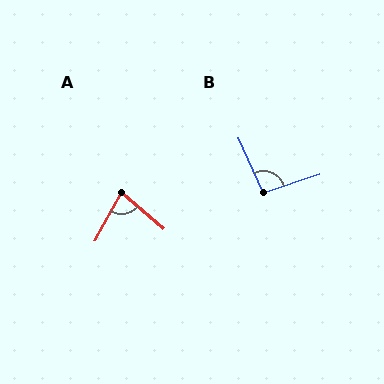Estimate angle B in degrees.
Approximately 96 degrees.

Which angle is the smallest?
A, at approximately 78 degrees.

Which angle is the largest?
B, at approximately 96 degrees.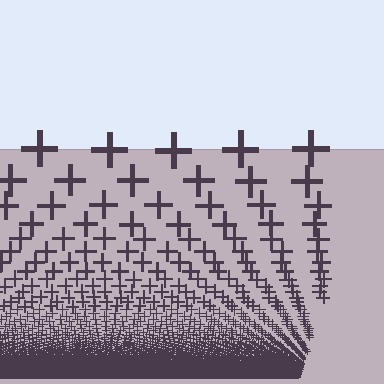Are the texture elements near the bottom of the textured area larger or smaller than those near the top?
Smaller. The gradient is inverted — elements near the bottom are smaller and denser.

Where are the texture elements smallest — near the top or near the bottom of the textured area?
Near the bottom.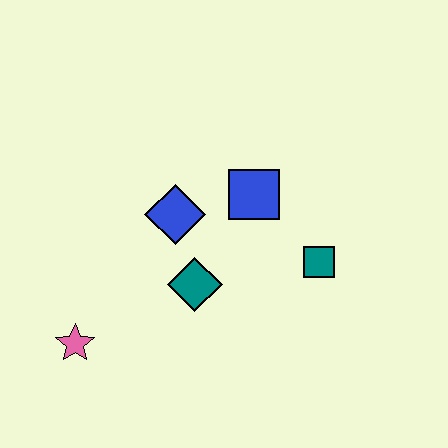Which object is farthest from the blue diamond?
The pink star is farthest from the blue diamond.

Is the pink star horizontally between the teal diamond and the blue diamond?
No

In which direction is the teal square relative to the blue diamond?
The teal square is to the right of the blue diamond.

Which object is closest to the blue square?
The blue diamond is closest to the blue square.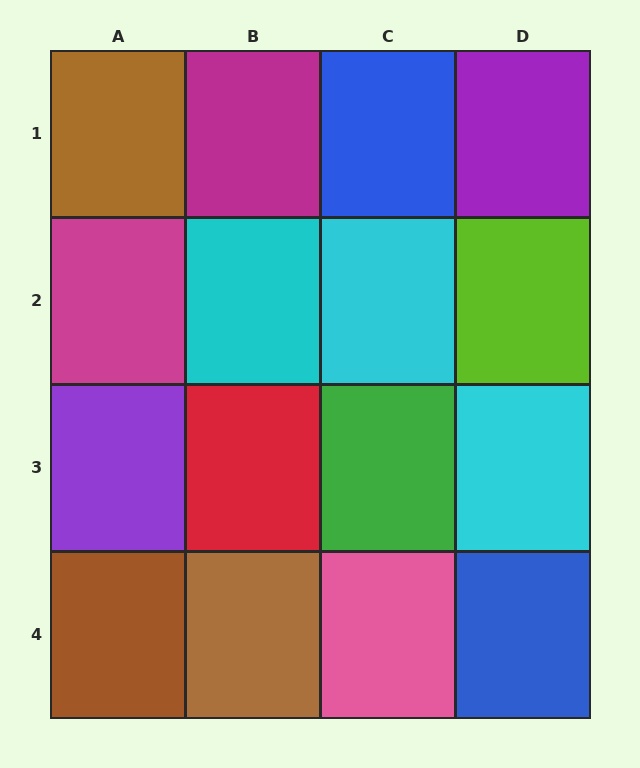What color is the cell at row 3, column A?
Purple.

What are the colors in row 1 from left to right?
Brown, magenta, blue, purple.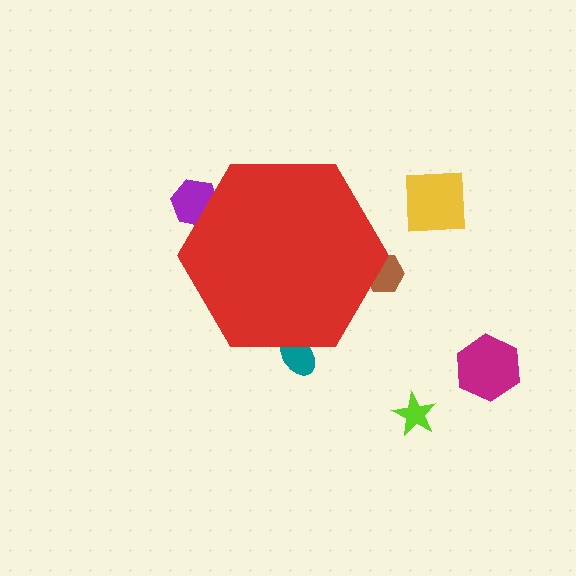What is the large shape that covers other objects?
A red hexagon.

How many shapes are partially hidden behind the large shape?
3 shapes are partially hidden.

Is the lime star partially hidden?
No, the lime star is fully visible.